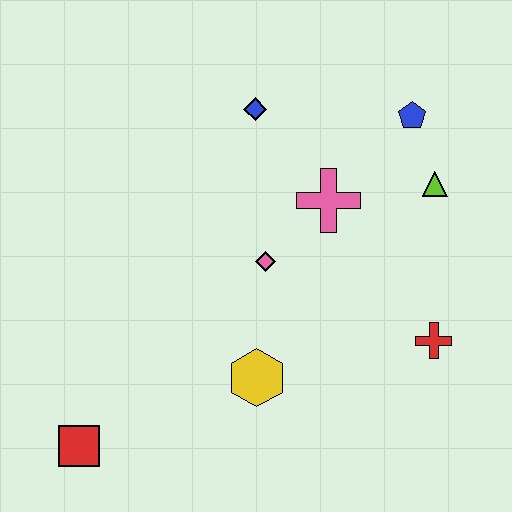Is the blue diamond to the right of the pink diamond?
No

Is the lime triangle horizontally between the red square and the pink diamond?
No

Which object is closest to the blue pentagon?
The lime triangle is closest to the blue pentagon.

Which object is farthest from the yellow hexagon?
The blue pentagon is farthest from the yellow hexagon.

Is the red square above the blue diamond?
No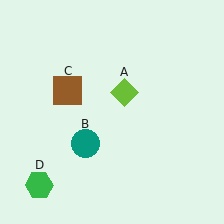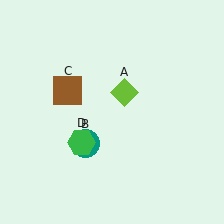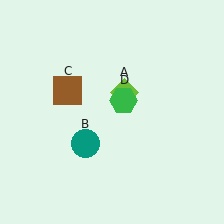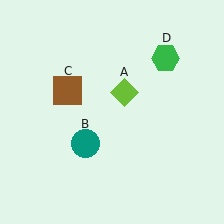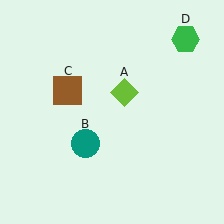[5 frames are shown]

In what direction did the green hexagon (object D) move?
The green hexagon (object D) moved up and to the right.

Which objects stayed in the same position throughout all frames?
Lime diamond (object A) and teal circle (object B) and brown square (object C) remained stationary.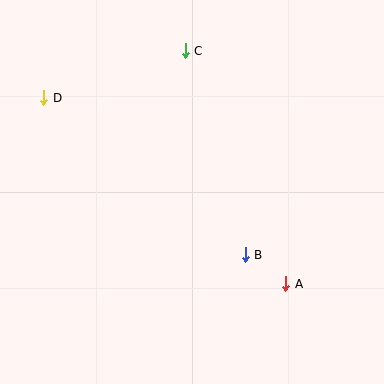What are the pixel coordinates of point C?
Point C is at (185, 51).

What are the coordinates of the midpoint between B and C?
The midpoint between B and C is at (215, 153).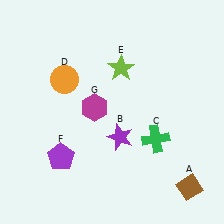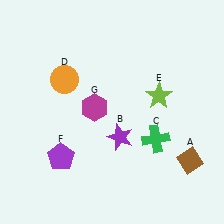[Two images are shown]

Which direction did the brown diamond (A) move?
The brown diamond (A) moved up.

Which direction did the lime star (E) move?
The lime star (E) moved right.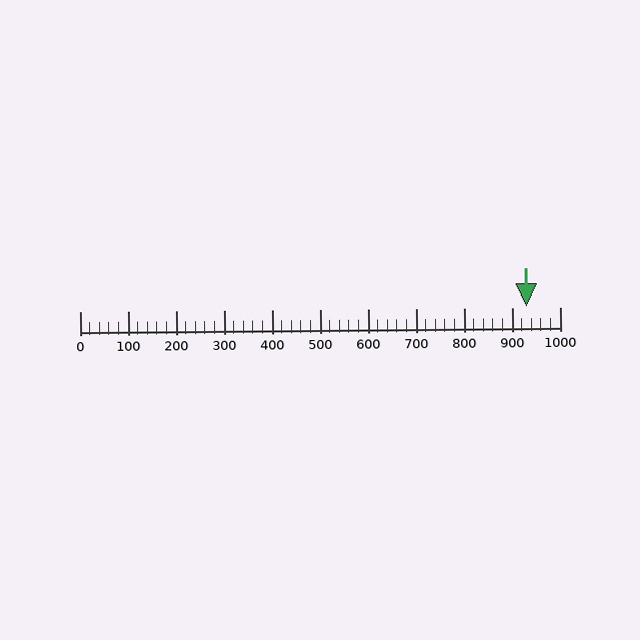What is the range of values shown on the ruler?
The ruler shows values from 0 to 1000.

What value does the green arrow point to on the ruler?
The green arrow points to approximately 930.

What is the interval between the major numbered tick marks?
The major tick marks are spaced 100 units apart.